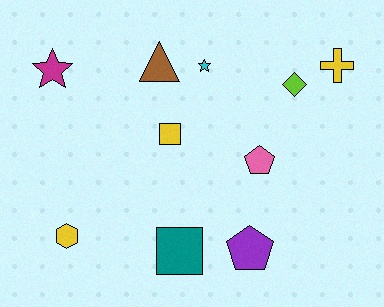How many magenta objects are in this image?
There is 1 magenta object.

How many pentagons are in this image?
There are 2 pentagons.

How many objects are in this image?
There are 10 objects.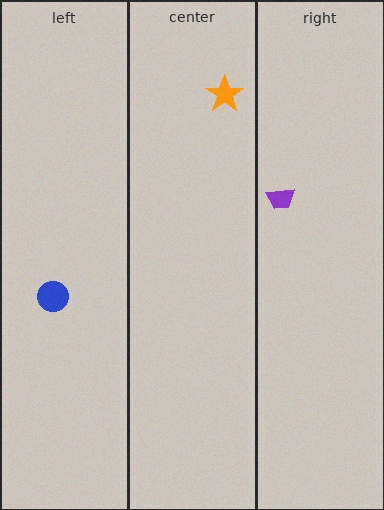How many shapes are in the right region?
1.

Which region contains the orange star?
The center region.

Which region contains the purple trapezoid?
The right region.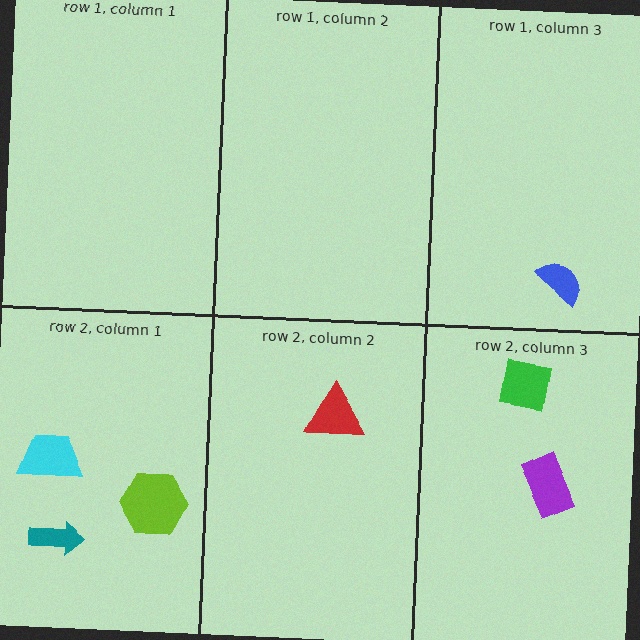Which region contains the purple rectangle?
The row 2, column 3 region.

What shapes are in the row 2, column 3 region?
The purple rectangle, the green square.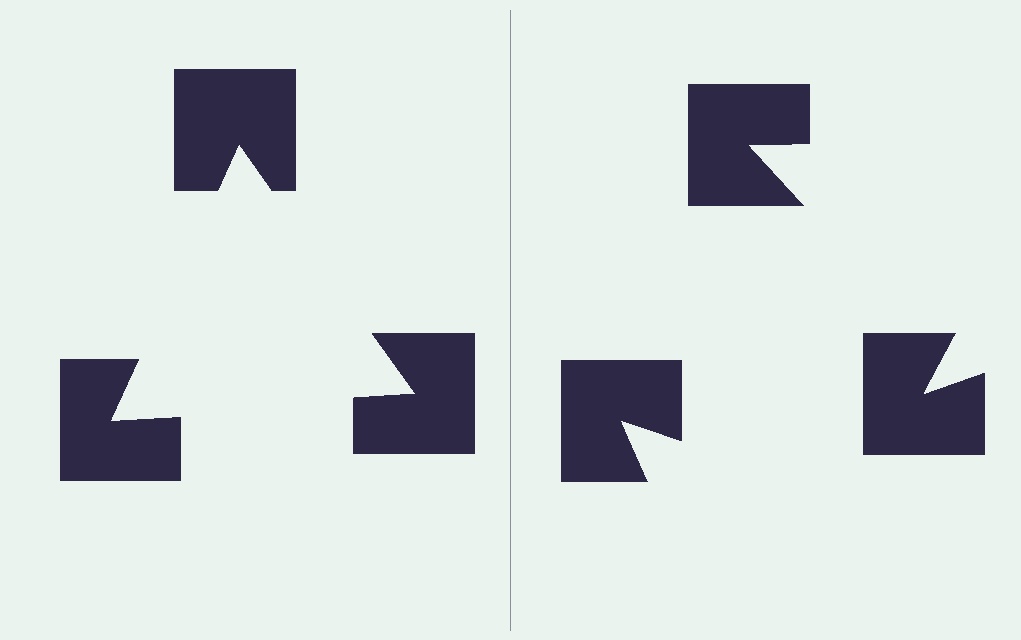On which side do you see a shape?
An illusory triangle appears on the left side. On the right side the wedge cuts are rotated, so no coherent shape forms.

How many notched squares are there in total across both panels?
6 — 3 on each side.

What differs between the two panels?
The notched squares are positioned identically on both sides; only the wedge orientations differ. On the left they align to a triangle; on the right they are misaligned.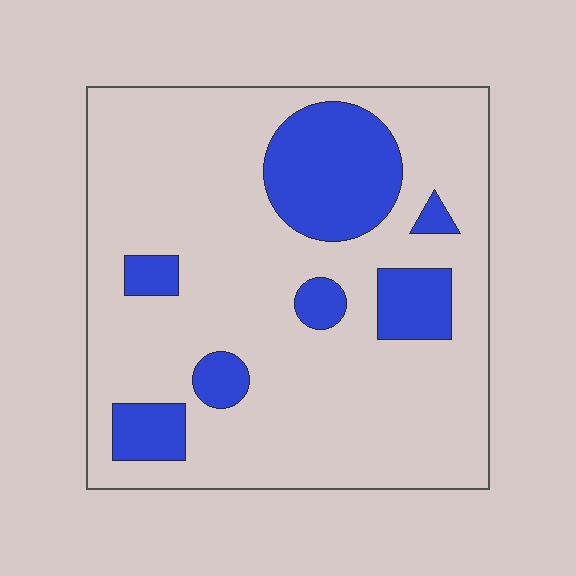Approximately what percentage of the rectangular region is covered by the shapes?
Approximately 20%.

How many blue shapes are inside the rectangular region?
7.